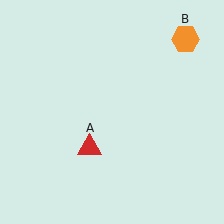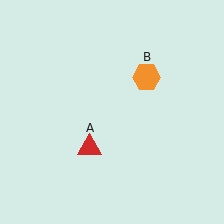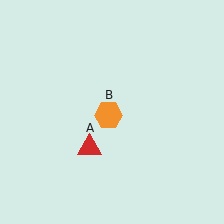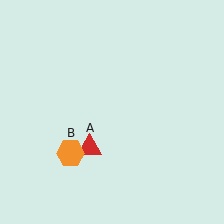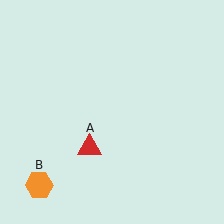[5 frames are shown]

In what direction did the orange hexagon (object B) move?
The orange hexagon (object B) moved down and to the left.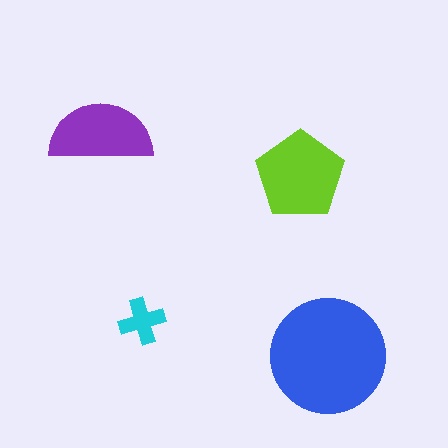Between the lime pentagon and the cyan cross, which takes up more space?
The lime pentagon.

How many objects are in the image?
There are 4 objects in the image.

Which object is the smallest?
The cyan cross.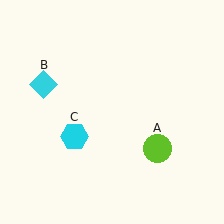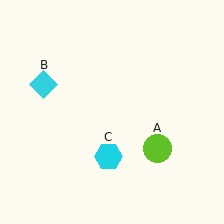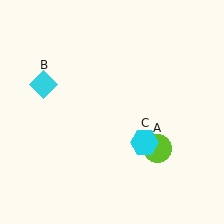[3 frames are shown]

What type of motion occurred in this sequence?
The cyan hexagon (object C) rotated counterclockwise around the center of the scene.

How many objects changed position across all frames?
1 object changed position: cyan hexagon (object C).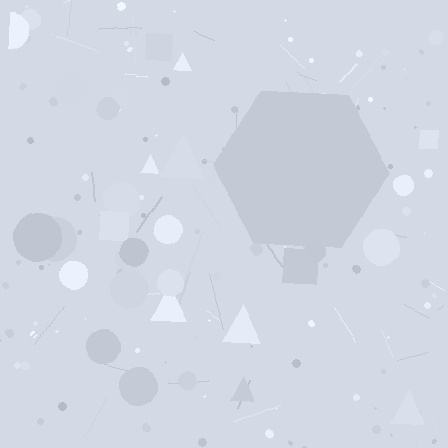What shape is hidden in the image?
A hexagon is hidden in the image.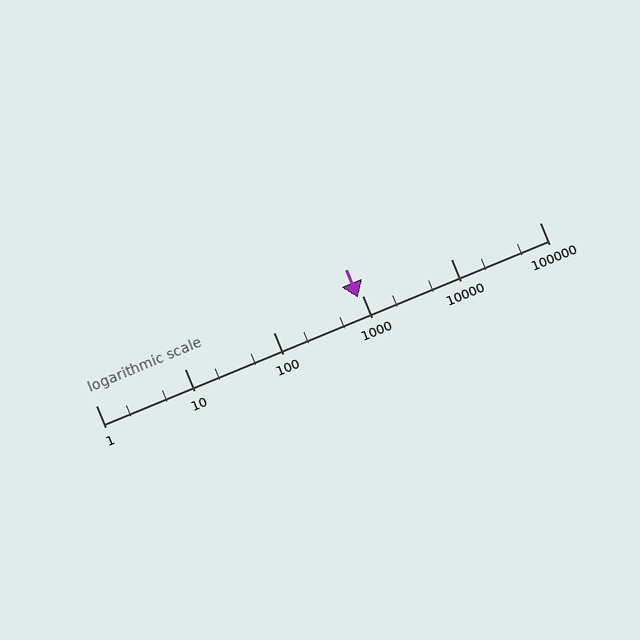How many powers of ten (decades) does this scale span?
The scale spans 5 decades, from 1 to 100000.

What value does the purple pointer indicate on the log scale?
The pointer indicates approximately 890.